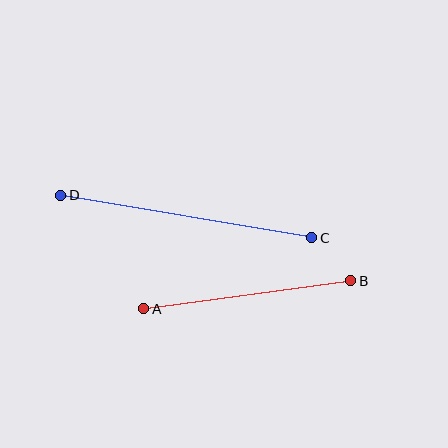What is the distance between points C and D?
The distance is approximately 254 pixels.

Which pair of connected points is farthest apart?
Points C and D are farthest apart.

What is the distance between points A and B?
The distance is approximately 209 pixels.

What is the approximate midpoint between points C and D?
The midpoint is at approximately (186, 217) pixels.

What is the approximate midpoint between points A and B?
The midpoint is at approximately (247, 295) pixels.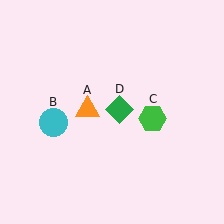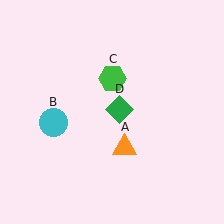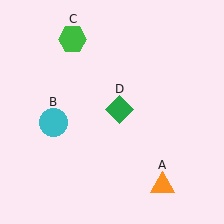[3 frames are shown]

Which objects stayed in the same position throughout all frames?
Cyan circle (object B) and green diamond (object D) remained stationary.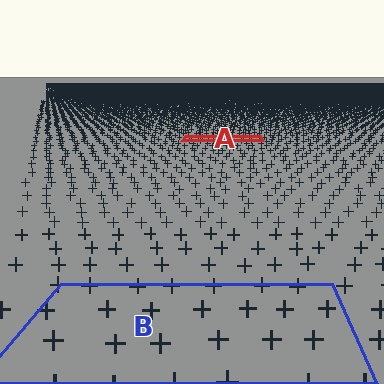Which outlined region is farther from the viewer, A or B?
Region A is farther from the viewer — the texture elements inside it appear smaller and more densely packed.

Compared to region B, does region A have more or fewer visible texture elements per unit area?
Region A has more texture elements per unit area — they are packed more densely because it is farther away.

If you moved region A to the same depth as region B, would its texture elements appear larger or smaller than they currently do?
They would appear larger. At a closer depth, the same texture elements are projected at a bigger on-screen size.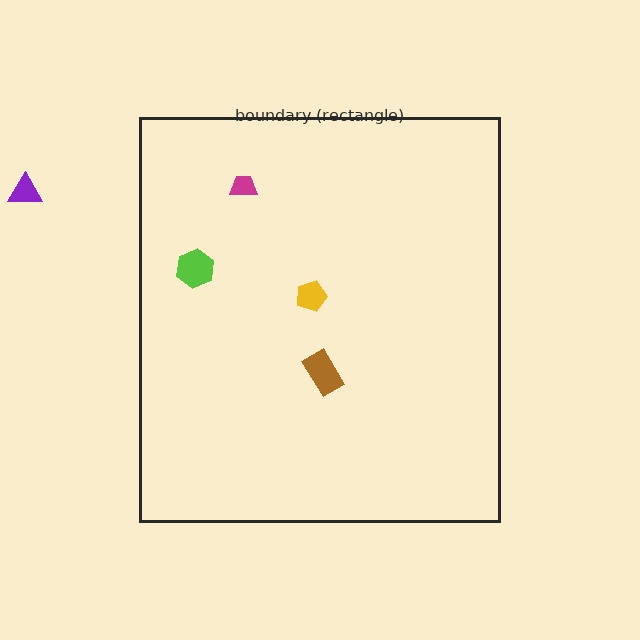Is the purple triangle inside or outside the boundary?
Outside.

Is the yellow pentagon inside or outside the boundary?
Inside.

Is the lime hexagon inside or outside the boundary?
Inside.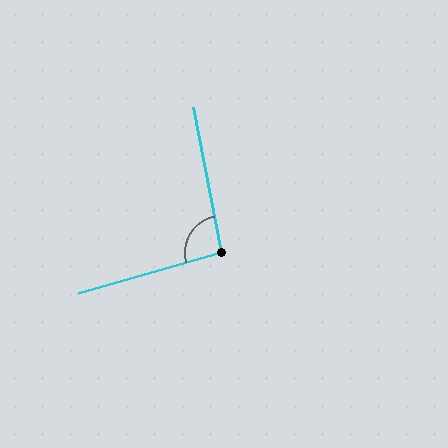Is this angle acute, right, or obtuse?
It is approximately a right angle.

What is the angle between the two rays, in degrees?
Approximately 95 degrees.